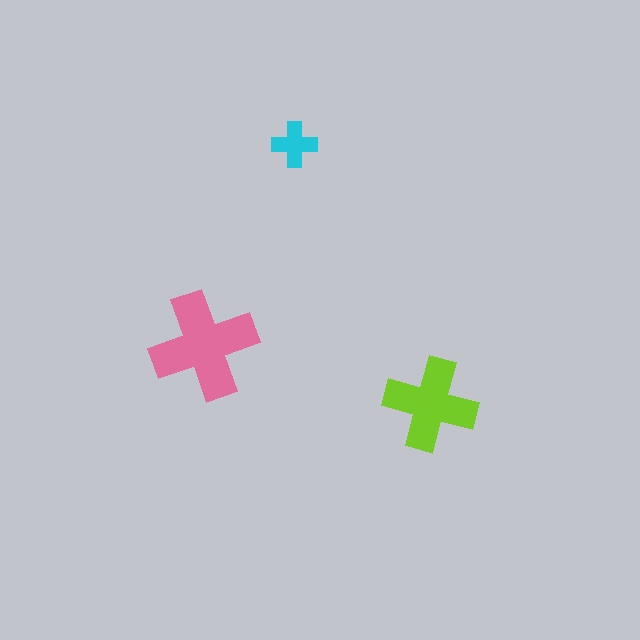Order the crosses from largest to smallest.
the pink one, the lime one, the cyan one.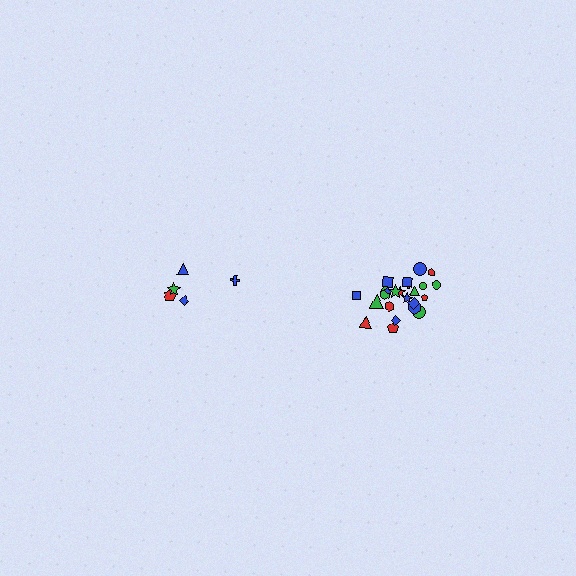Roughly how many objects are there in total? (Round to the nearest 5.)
Roughly 30 objects in total.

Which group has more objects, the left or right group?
The right group.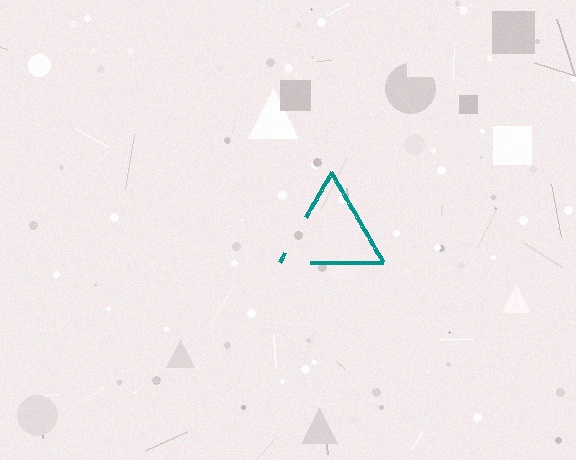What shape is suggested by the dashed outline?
The dashed outline suggests a triangle.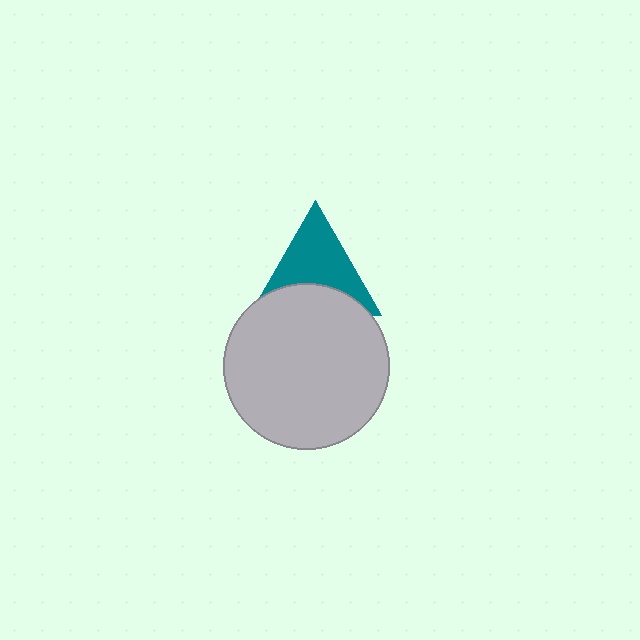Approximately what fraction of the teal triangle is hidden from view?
Roughly 37% of the teal triangle is hidden behind the light gray circle.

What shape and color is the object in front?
The object in front is a light gray circle.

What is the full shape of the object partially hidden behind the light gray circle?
The partially hidden object is a teal triangle.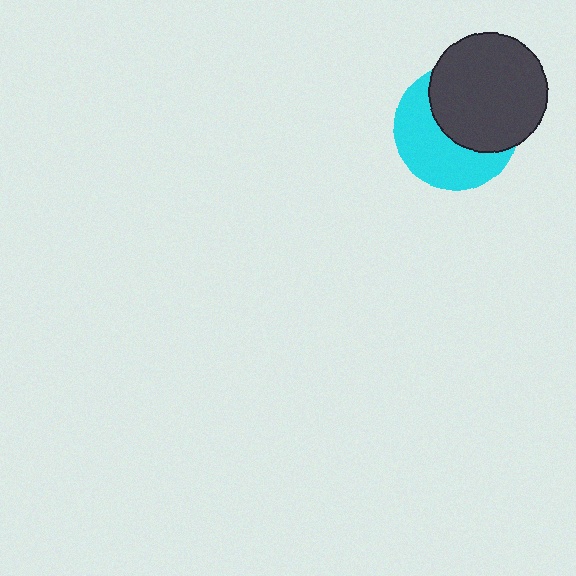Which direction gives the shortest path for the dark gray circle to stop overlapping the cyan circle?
Moving toward the upper-right gives the shortest separation.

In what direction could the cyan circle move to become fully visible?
The cyan circle could move toward the lower-left. That would shift it out from behind the dark gray circle entirely.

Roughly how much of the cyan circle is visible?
About half of it is visible (roughly 50%).